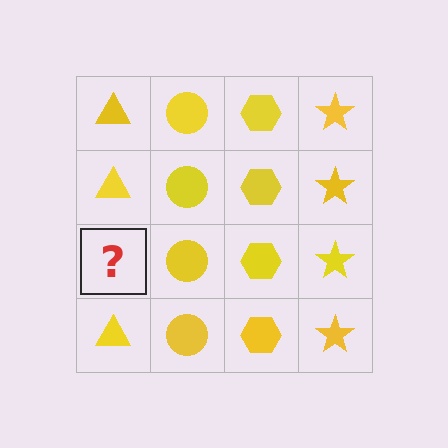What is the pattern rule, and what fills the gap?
The rule is that each column has a consistent shape. The gap should be filled with a yellow triangle.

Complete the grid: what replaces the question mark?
The question mark should be replaced with a yellow triangle.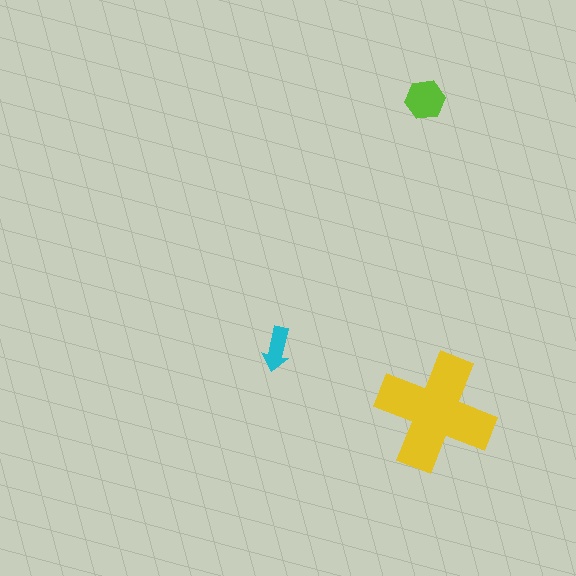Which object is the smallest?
The cyan arrow.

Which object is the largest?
The yellow cross.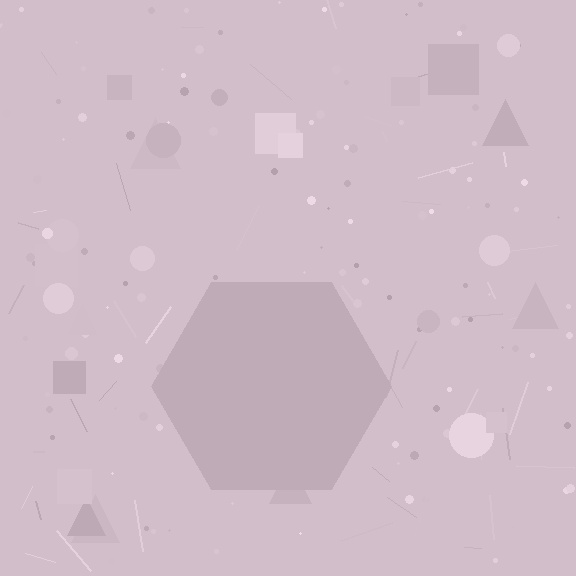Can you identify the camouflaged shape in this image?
The camouflaged shape is a hexagon.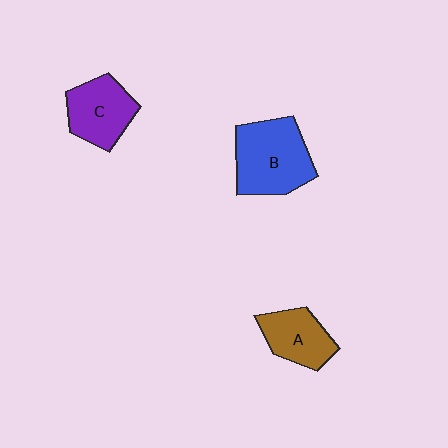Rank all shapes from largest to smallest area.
From largest to smallest: B (blue), C (purple), A (brown).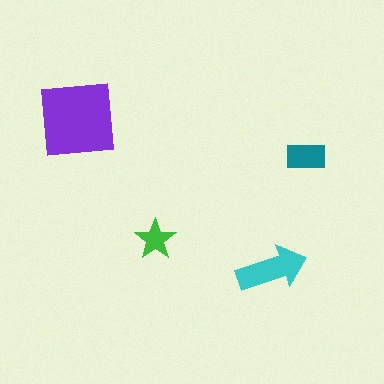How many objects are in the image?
There are 4 objects in the image.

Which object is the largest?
The purple square.